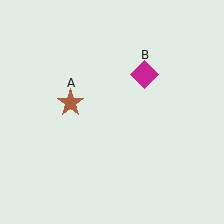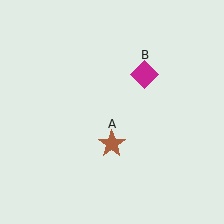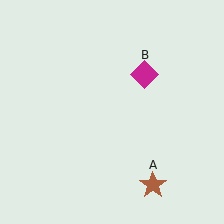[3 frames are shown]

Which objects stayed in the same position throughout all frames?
Magenta diamond (object B) remained stationary.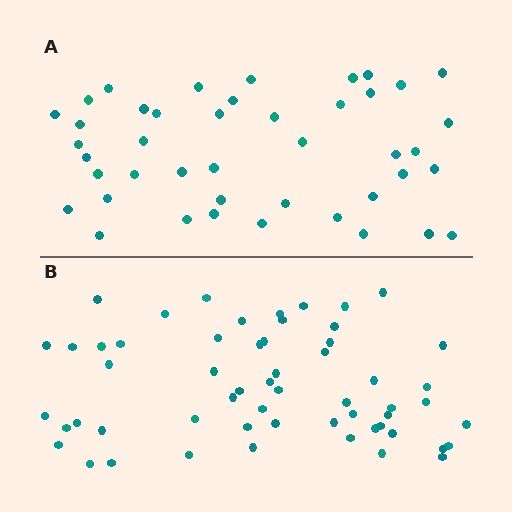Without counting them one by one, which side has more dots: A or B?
Region B (the bottom region) has more dots.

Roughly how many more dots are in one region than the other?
Region B has approximately 15 more dots than region A.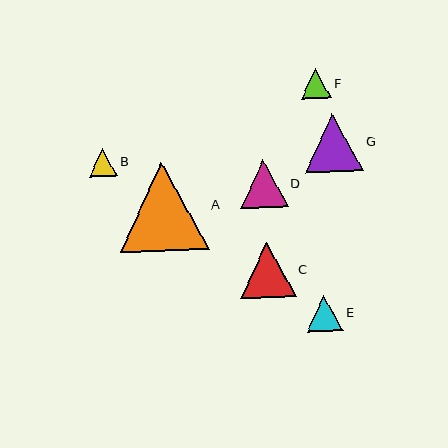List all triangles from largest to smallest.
From largest to smallest: A, G, C, D, E, F, B.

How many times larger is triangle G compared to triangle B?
Triangle G is approximately 2.0 times the size of triangle B.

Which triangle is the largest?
Triangle A is the largest with a size of approximately 89 pixels.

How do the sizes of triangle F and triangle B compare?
Triangle F and triangle B are approximately the same size.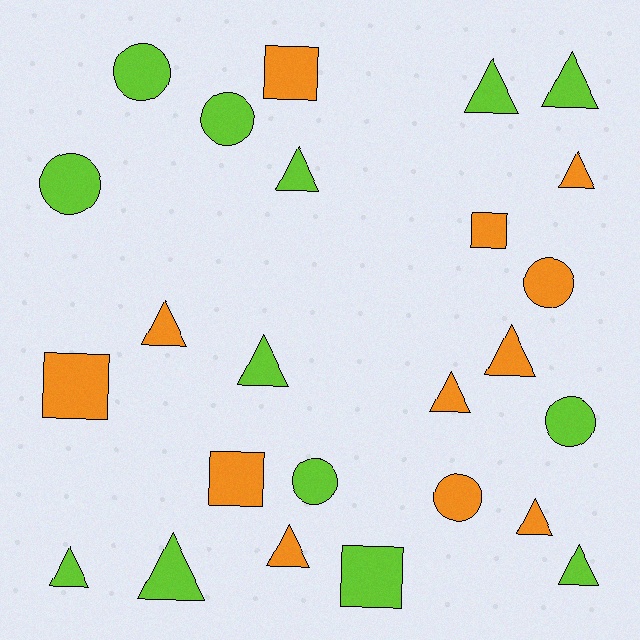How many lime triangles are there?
There are 7 lime triangles.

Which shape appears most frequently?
Triangle, with 13 objects.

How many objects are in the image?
There are 25 objects.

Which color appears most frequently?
Lime, with 13 objects.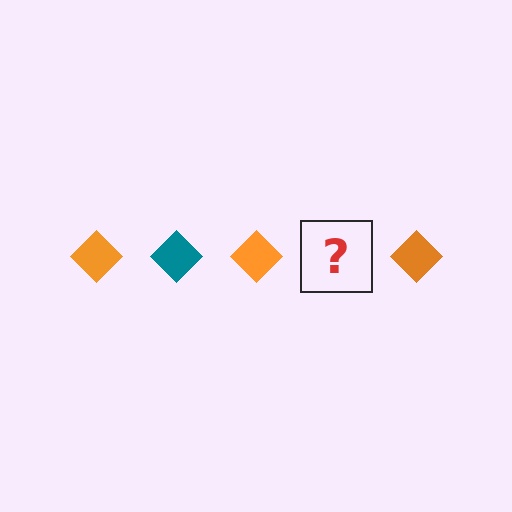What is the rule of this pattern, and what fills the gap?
The rule is that the pattern cycles through orange, teal diamonds. The gap should be filled with a teal diamond.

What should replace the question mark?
The question mark should be replaced with a teal diamond.